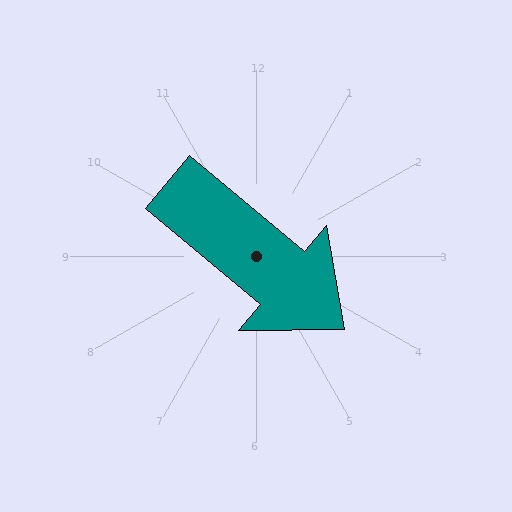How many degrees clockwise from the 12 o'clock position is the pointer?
Approximately 130 degrees.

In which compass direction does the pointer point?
Southeast.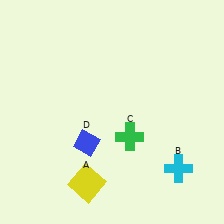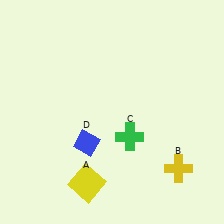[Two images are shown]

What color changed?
The cross (B) changed from cyan in Image 1 to yellow in Image 2.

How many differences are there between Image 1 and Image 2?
There is 1 difference between the two images.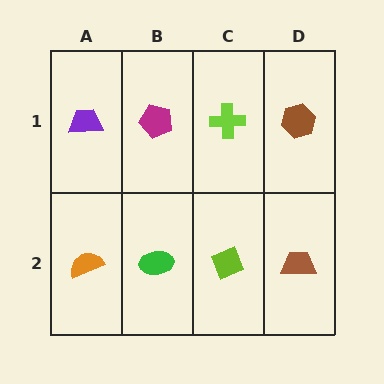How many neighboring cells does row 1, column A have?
2.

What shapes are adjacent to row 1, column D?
A brown trapezoid (row 2, column D), a lime cross (row 1, column C).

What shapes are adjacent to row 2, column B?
A magenta pentagon (row 1, column B), an orange semicircle (row 2, column A), a lime diamond (row 2, column C).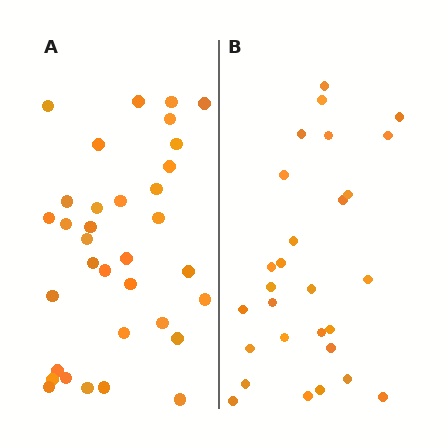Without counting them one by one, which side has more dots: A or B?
Region A (the left region) has more dots.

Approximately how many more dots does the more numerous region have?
Region A has about 6 more dots than region B.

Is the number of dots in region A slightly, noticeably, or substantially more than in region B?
Region A has only slightly more — the two regions are fairly close. The ratio is roughly 1.2 to 1.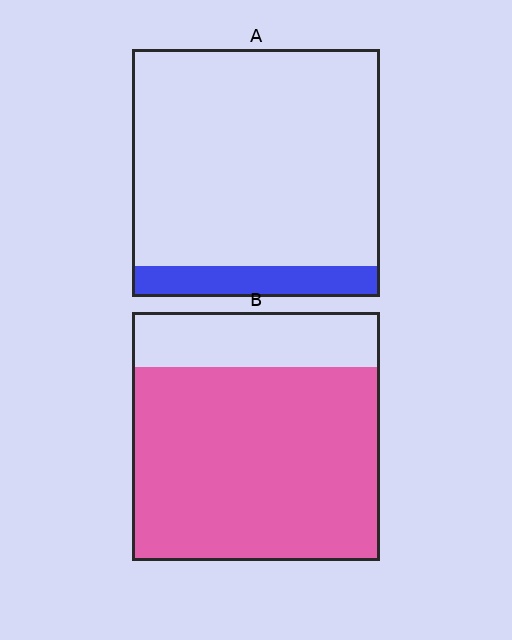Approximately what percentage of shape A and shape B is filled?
A is approximately 10% and B is approximately 80%.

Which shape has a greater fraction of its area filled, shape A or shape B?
Shape B.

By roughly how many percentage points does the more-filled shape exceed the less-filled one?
By roughly 65 percentage points (B over A).